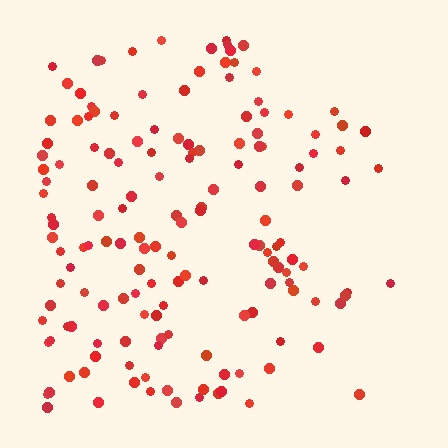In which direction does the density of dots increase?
From right to left, with the left side densest.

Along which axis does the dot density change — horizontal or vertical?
Horizontal.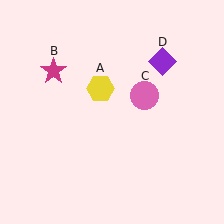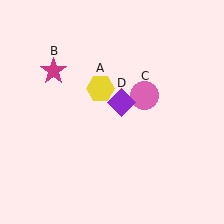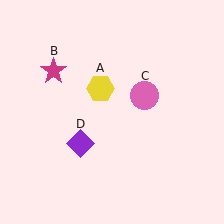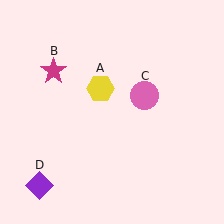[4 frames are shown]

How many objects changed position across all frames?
1 object changed position: purple diamond (object D).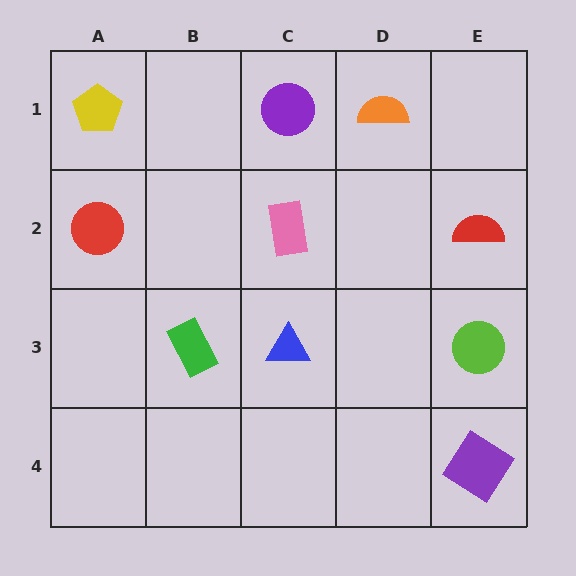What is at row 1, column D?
An orange semicircle.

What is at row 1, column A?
A yellow pentagon.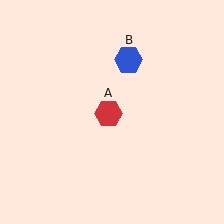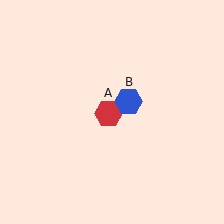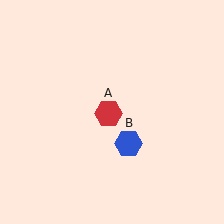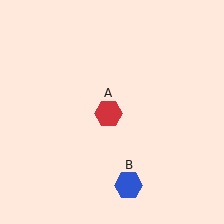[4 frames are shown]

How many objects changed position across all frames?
1 object changed position: blue hexagon (object B).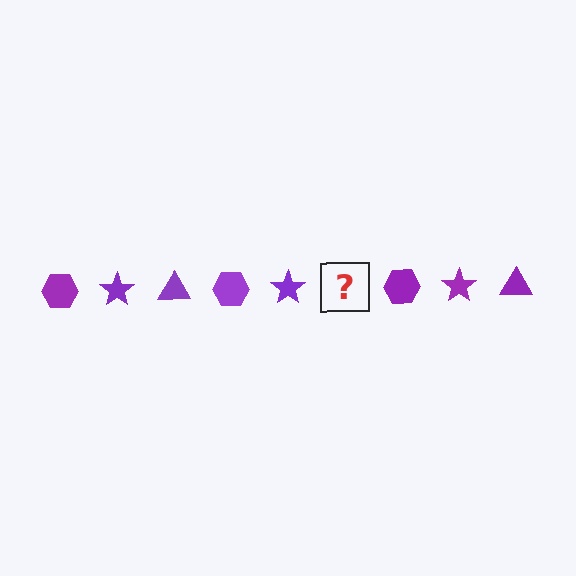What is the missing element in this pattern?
The missing element is a purple triangle.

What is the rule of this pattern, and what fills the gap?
The rule is that the pattern cycles through hexagon, star, triangle shapes in purple. The gap should be filled with a purple triangle.